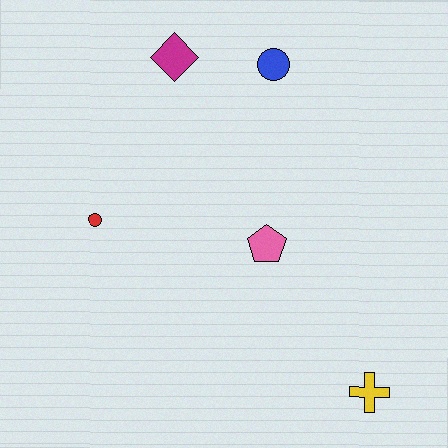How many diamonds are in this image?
There is 1 diamond.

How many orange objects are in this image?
There are no orange objects.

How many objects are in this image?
There are 5 objects.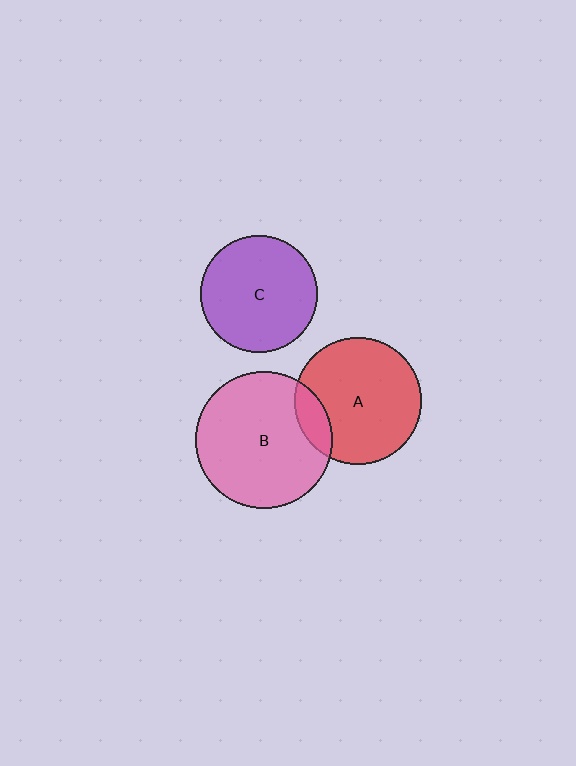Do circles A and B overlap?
Yes.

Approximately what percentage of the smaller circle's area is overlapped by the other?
Approximately 15%.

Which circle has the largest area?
Circle B (pink).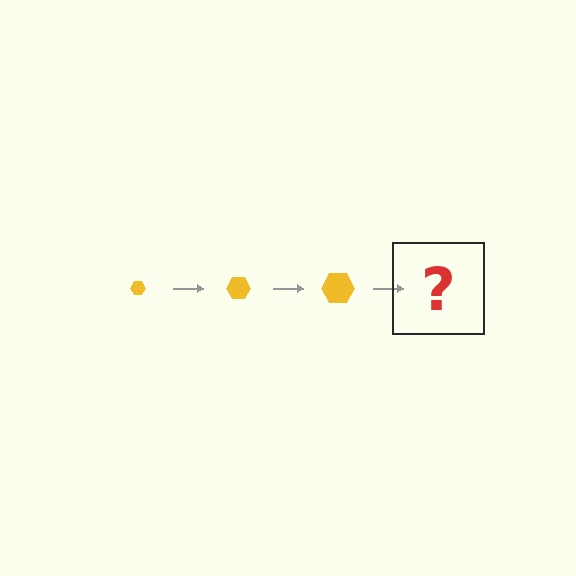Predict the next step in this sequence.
The next step is a yellow hexagon, larger than the previous one.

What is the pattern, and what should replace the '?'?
The pattern is that the hexagon gets progressively larger each step. The '?' should be a yellow hexagon, larger than the previous one.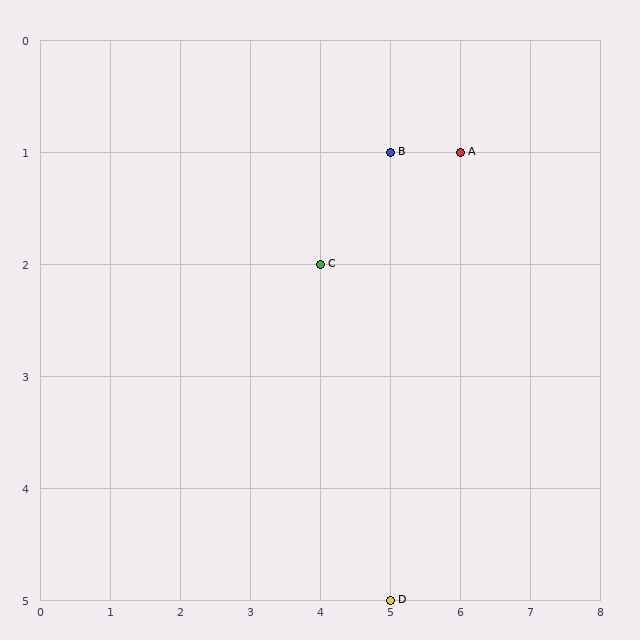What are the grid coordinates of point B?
Point B is at grid coordinates (5, 1).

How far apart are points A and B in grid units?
Points A and B are 1 column apart.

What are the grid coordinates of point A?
Point A is at grid coordinates (6, 1).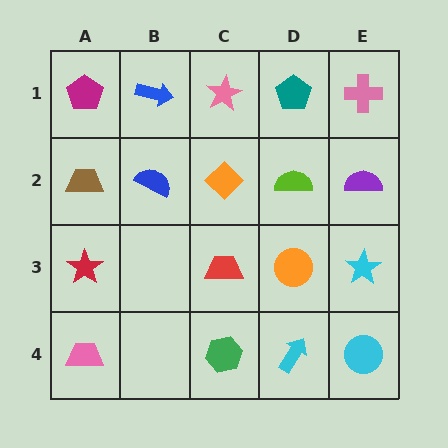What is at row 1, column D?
A teal pentagon.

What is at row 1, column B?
A blue arrow.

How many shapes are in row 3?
4 shapes.